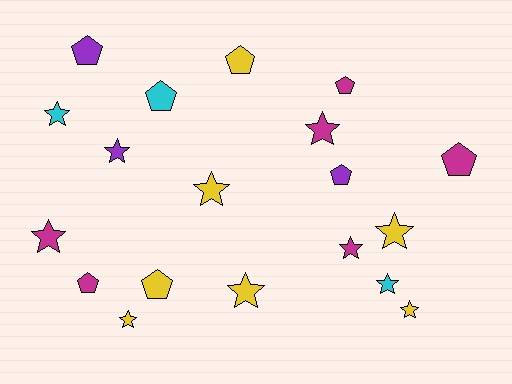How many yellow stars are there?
There are 5 yellow stars.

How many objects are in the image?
There are 19 objects.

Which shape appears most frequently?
Star, with 11 objects.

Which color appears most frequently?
Yellow, with 7 objects.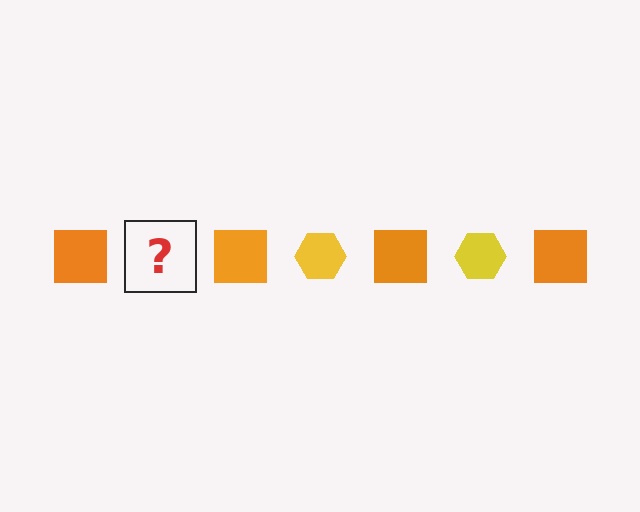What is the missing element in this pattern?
The missing element is a yellow hexagon.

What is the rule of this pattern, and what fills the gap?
The rule is that the pattern alternates between orange square and yellow hexagon. The gap should be filled with a yellow hexagon.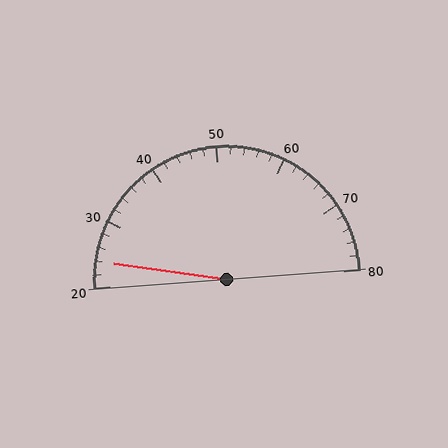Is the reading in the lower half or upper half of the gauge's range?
The reading is in the lower half of the range (20 to 80).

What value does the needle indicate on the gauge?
The needle indicates approximately 24.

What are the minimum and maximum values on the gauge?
The gauge ranges from 20 to 80.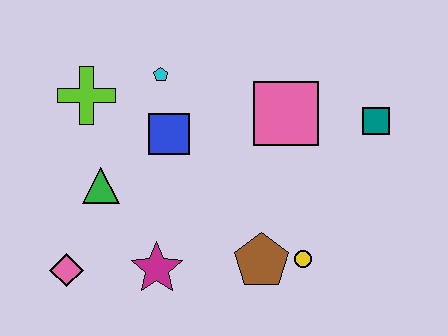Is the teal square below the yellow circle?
No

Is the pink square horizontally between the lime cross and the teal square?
Yes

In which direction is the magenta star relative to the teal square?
The magenta star is to the left of the teal square.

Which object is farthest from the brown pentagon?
The lime cross is farthest from the brown pentagon.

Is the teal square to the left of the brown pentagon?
No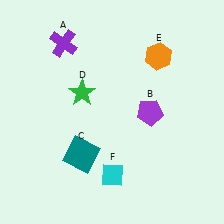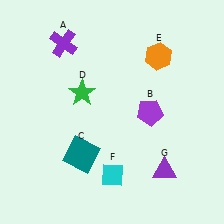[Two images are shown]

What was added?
A purple triangle (G) was added in Image 2.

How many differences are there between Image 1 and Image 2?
There is 1 difference between the two images.